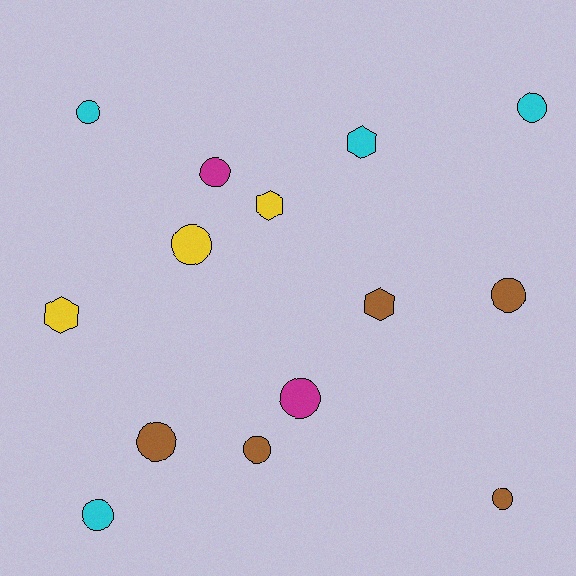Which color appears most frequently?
Brown, with 5 objects.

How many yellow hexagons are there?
There are 2 yellow hexagons.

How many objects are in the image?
There are 14 objects.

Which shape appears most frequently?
Circle, with 10 objects.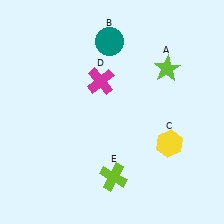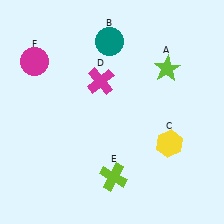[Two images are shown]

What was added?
A magenta circle (F) was added in Image 2.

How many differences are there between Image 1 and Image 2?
There is 1 difference between the two images.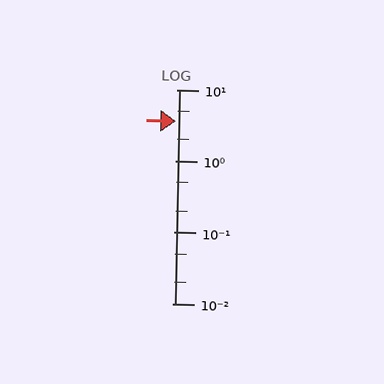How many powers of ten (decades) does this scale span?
The scale spans 3 decades, from 0.01 to 10.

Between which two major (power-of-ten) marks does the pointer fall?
The pointer is between 1 and 10.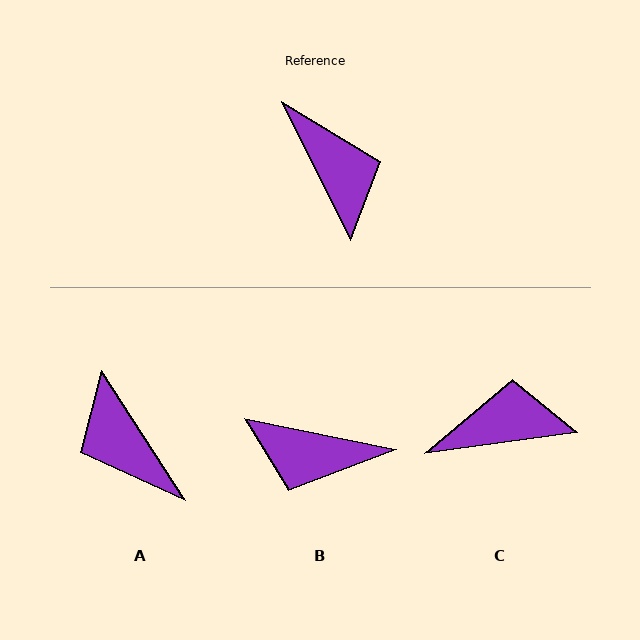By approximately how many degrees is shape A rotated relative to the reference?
Approximately 174 degrees clockwise.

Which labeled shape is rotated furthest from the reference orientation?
A, about 174 degrees away.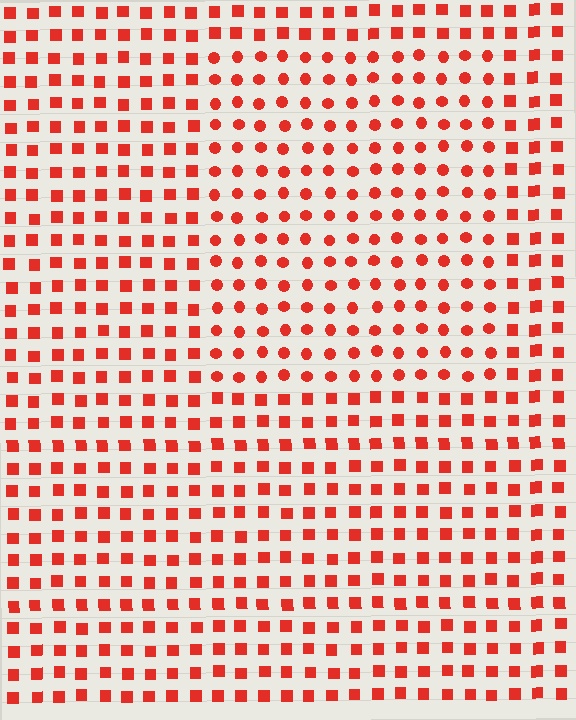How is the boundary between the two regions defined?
The boundary is defined by a change in element shape: circles inside vs. squares outside. All elements share the same color and spacing.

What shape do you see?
I see a rectangle.